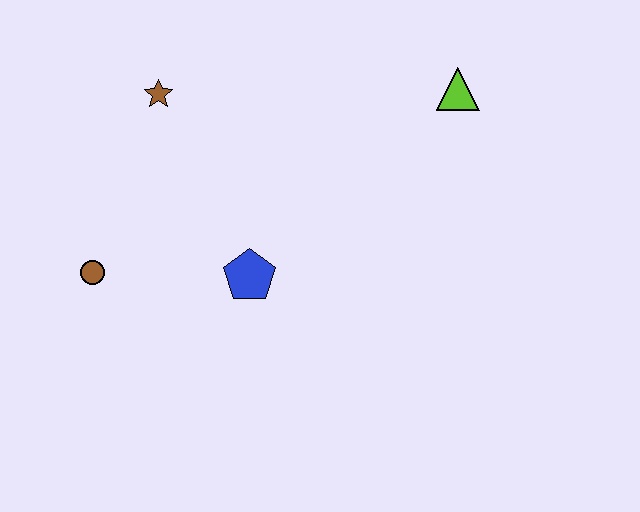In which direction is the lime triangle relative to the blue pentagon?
The lime triangle is to the right of the blue pentagon.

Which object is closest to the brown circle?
The blue pentagon is closest to the brown circle.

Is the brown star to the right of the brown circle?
Yes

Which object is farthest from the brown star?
The lime triangle is farthest from the brown star.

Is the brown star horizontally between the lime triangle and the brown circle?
Yes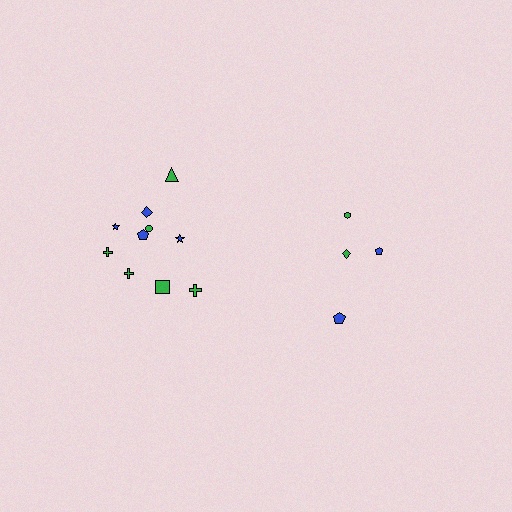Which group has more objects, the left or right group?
The left group.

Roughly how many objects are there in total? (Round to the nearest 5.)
Roughly 15 objects in total.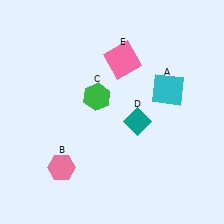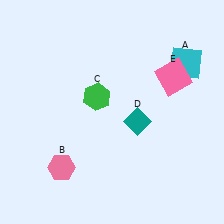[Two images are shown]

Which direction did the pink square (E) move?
The pink square (E) moved right.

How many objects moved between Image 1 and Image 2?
2 objects moved between the two images.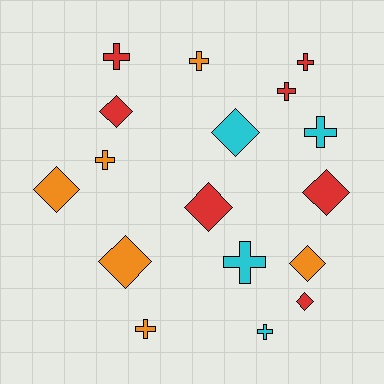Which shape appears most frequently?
Cross, with 9 objects.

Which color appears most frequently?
Red, with 7 objects.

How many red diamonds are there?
There are 4 red diamonds.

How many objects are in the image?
There are 17 objects.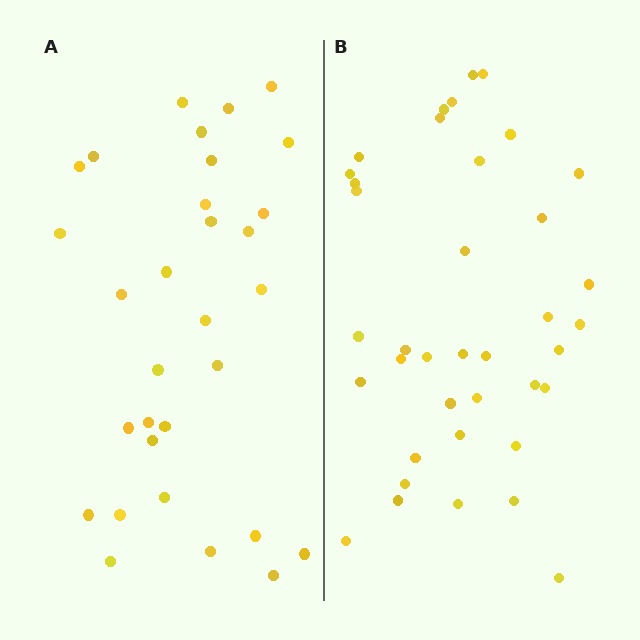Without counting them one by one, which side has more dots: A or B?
Region B (the right region) has more dots.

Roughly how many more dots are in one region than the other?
Region B has roughly 8 or so more dots than region A.